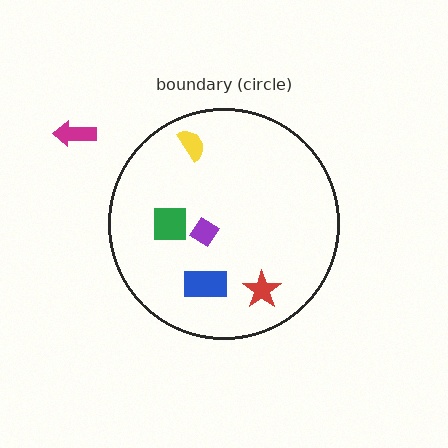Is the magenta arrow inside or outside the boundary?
Outside.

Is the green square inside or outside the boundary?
Inside.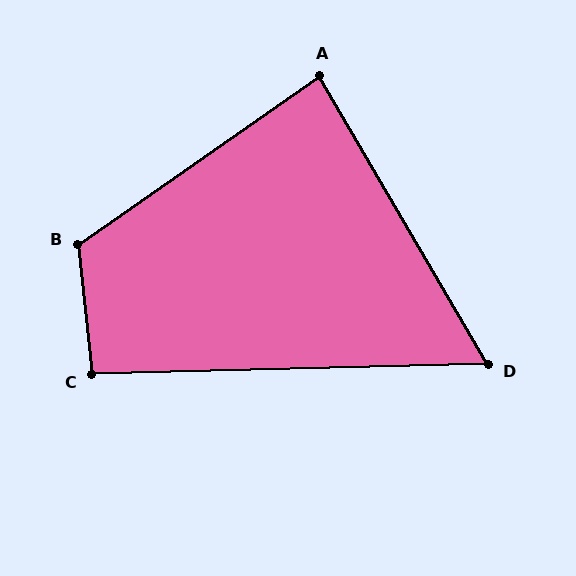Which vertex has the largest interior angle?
B, at approximately 119 degrees.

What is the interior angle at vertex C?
Approximately 95 degrees (approximately right).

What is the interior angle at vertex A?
Approximately 85 degrees (approximately right).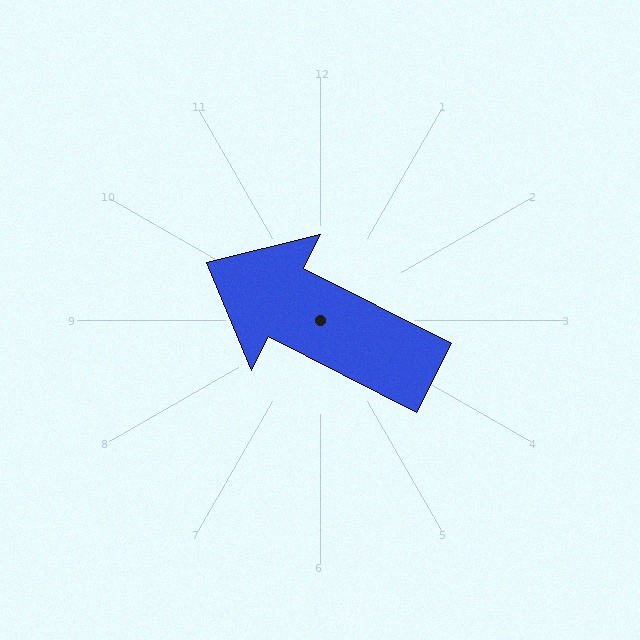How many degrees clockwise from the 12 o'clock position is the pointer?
Approximately 297 degrees.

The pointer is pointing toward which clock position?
Roughly 10 o'clock.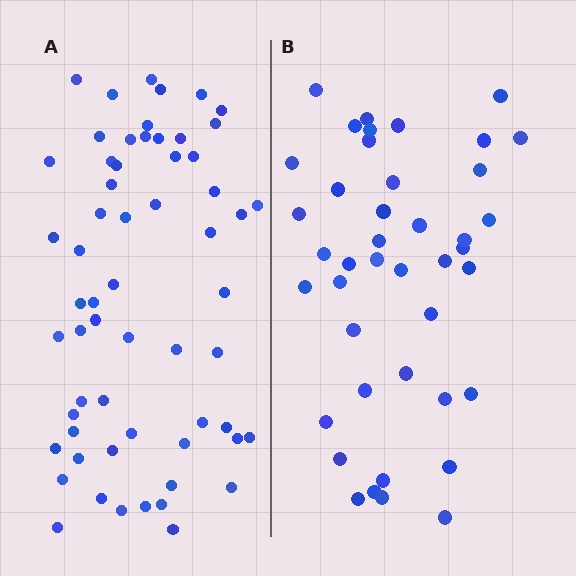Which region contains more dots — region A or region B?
Region A (the left region) has more dots.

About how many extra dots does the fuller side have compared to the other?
Region A has approximately 20 more dots than region B.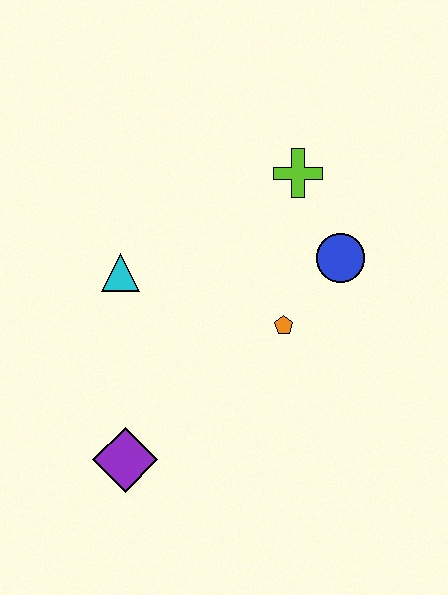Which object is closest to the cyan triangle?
The orange pentagon is closest to the cyan triangle.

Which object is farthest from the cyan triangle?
The blue circle is farthest from the cyan triangle.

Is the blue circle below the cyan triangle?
No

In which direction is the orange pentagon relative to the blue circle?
The orange pentagon is below the blue circle.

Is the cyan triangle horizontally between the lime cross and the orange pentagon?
No